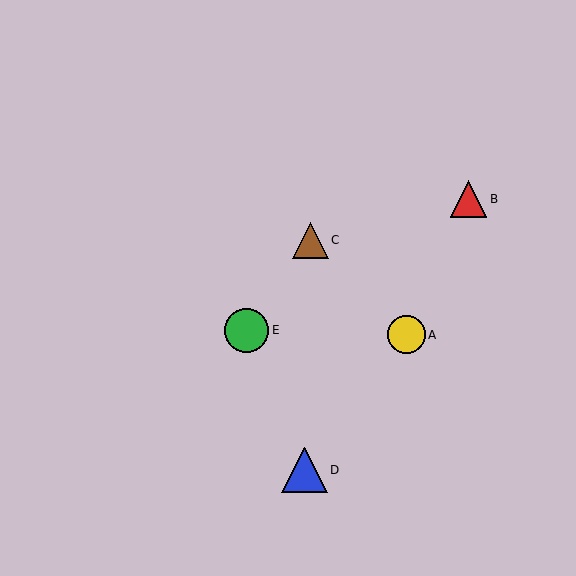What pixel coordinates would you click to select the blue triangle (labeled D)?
Click at (304, 470) to select the blue triangle D.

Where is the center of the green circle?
The center of the green circle is at (246, 330).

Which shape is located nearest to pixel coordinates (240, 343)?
The green circle (labeled E) at (246, 330) is nearest to that location.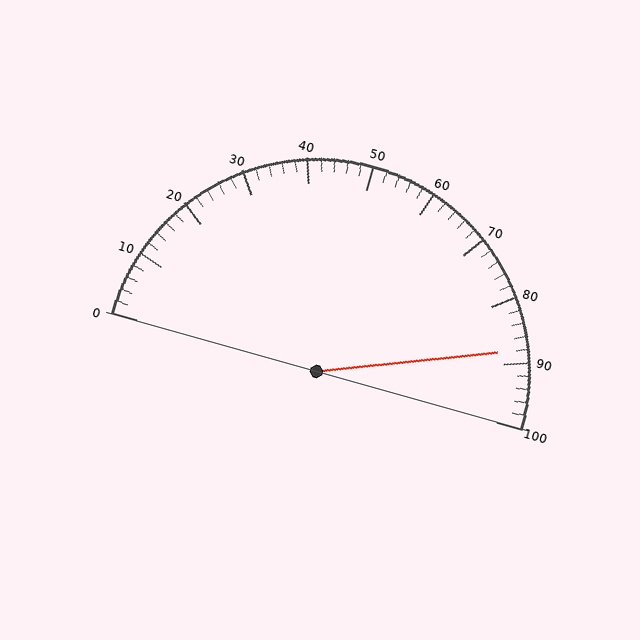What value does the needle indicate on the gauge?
The needle indicates approximately 88.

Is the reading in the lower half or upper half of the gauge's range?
The reading is in the upper half of the range (0 to 100).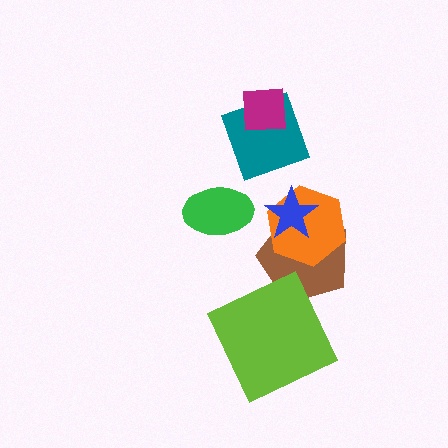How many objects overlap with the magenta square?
1 object overlaps with the magenta square.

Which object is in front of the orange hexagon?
The blue star is in front of the orange hexagon.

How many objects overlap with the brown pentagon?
3 objects overlap with the brown pentagon.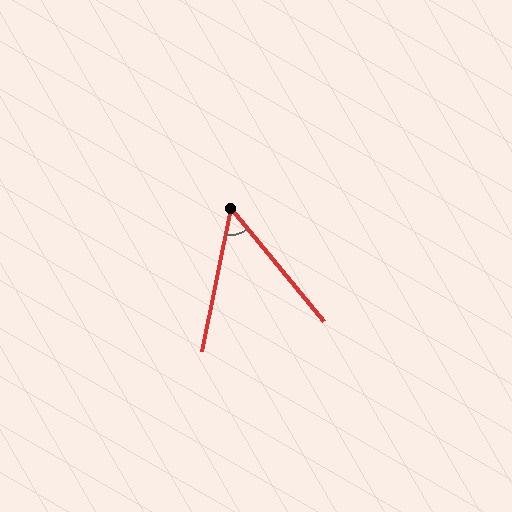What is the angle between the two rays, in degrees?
Approximately 51 degrees.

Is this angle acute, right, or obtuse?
It is acute.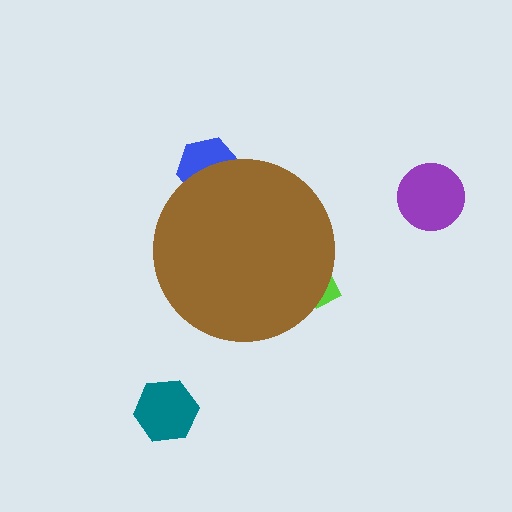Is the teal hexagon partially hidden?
No, the teal hexagon is fully visible.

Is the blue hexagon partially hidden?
Yes, the blue hexagon is partially hidden behind the brown circle.